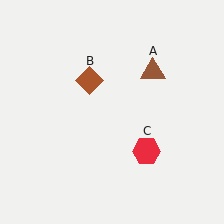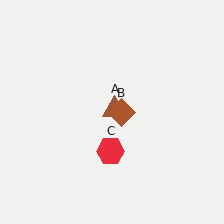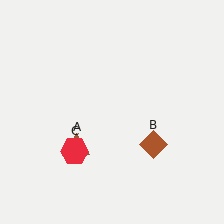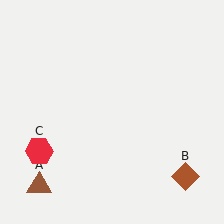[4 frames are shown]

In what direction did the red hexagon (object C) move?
The red hexagon (object C) moved left.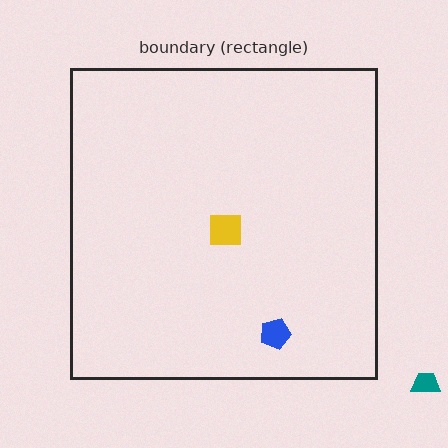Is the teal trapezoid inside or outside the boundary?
Outside.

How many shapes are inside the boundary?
2 inside, 1 outside.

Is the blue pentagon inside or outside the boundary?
Inside.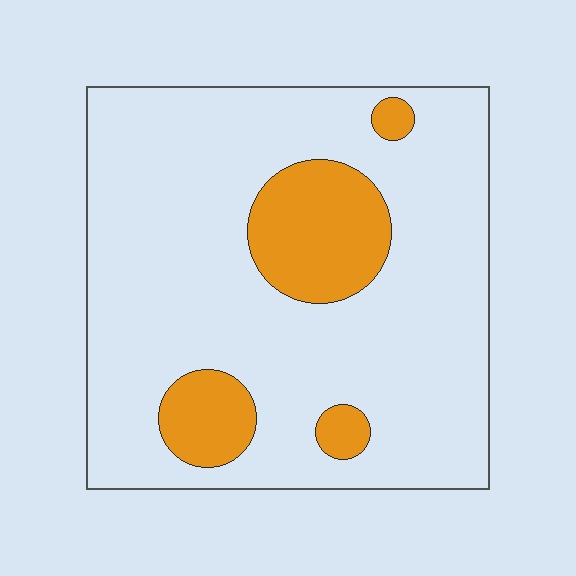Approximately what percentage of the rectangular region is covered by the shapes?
Approximately 15%.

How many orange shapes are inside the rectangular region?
4.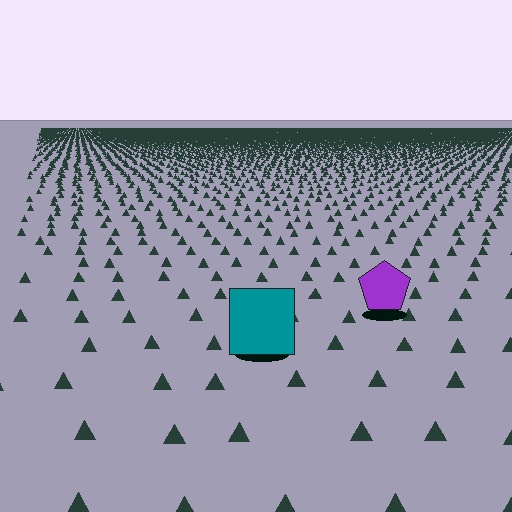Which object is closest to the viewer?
The teal square is closest. The texture marks near it are larger and more spread out.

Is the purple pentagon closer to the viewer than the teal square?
No. The teal square is closer — you can tell from the texture gradient: the ground texture is coarser near it.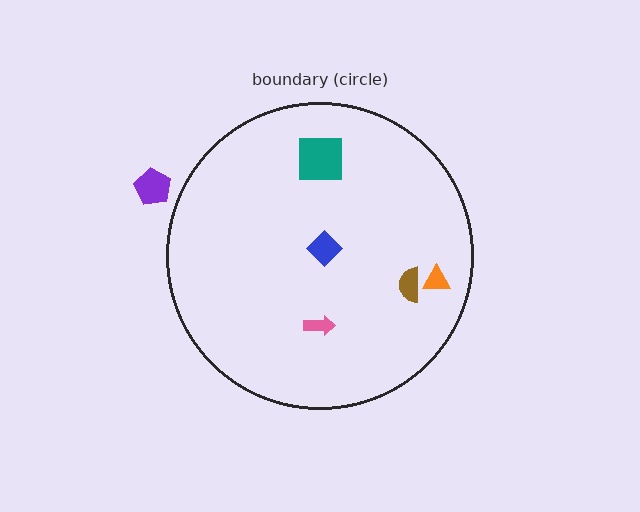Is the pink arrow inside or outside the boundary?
Inside.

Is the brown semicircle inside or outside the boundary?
Inside.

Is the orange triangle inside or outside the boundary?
Inside.